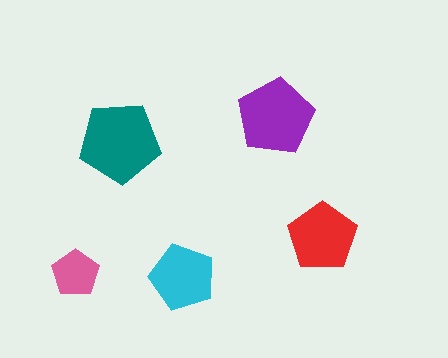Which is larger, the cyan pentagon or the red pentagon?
The red one.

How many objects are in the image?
There are 5 objects in the image.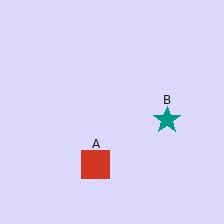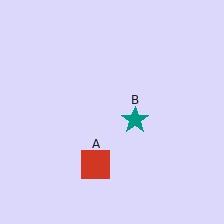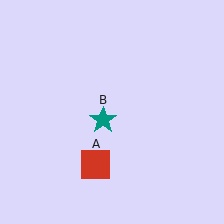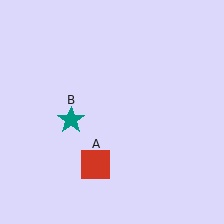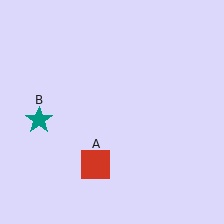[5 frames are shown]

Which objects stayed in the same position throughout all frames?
Red square (object A) remained stationary.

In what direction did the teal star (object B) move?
The teal star (object B) moved left.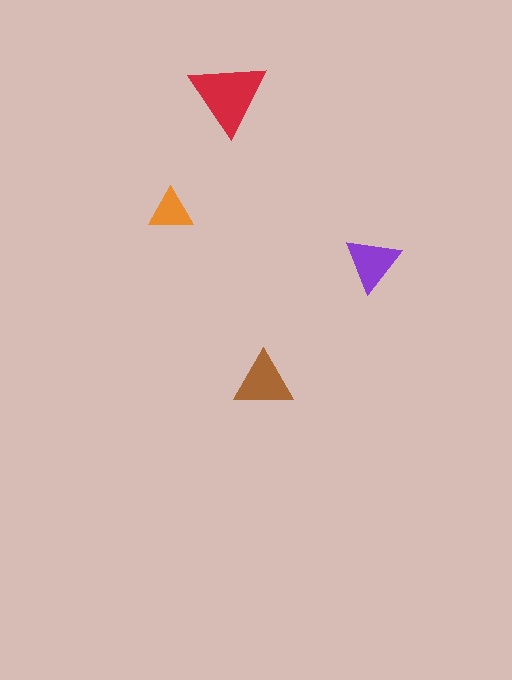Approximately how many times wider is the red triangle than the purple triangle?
About 1.5 times wider.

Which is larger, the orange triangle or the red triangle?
The red one.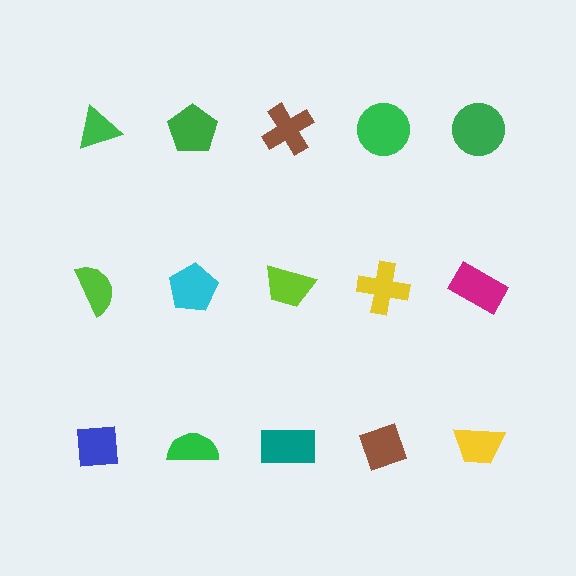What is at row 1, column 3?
A brown cross.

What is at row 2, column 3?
A lime trapezoid.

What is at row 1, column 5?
A green circle.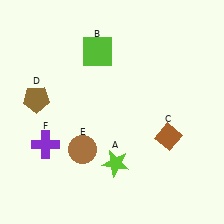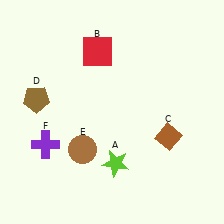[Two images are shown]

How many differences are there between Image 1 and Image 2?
There is 1 difference between the two images.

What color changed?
The square (B) changed from lime in Image 1 to red in Image 2.